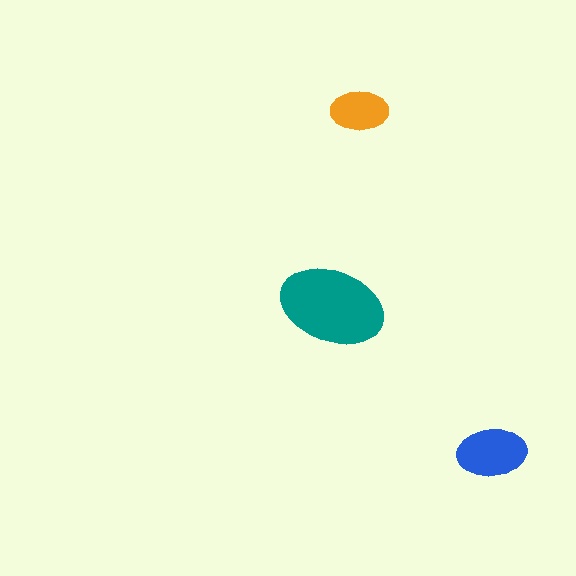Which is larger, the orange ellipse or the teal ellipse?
The teal one.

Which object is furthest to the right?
The blue ellipse is rightmost.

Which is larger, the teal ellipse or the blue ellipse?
The teal one.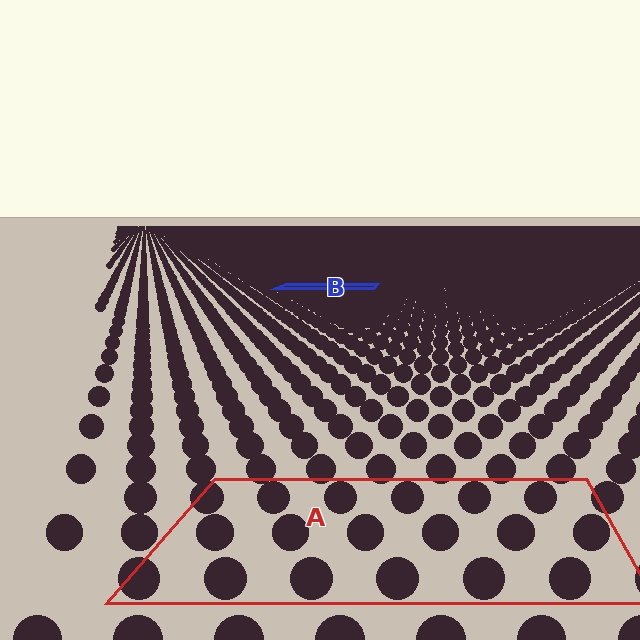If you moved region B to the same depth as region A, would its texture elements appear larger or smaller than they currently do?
They would appear larger. At a closer depth, the same texture elements are projected at a bigger on-screen size.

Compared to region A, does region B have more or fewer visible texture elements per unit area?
Region B has more texture elements per unit area — they are packed more densely because it is farther away.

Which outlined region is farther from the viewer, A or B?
Region B is farther from the viewer — the texture elements inside it appear smaller and more densely packed.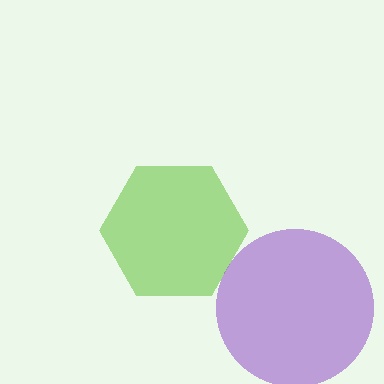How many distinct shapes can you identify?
There are 2 distinct shapes: a lime hexagon, a purple circle.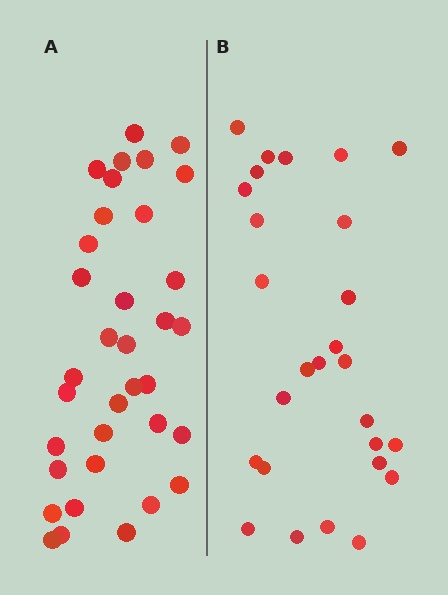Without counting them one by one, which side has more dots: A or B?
Region A (the left region) has more dots.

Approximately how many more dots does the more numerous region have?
Region A has roughly 8 or so more dots than region B.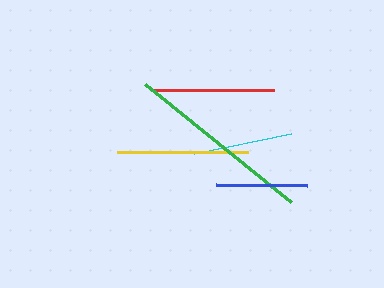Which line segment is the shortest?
The blue line is the shortest at approximately 91 pixels.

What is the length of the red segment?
The red segment is approximately 123 pixels long.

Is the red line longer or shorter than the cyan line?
The red line is longer than the cyan line.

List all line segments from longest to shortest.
From longest to shortest: green, yellow, red, cyan, blue.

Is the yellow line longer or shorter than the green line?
The green line is longer than the yellow line.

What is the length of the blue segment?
The blue segment is approximately 91 pixels long.